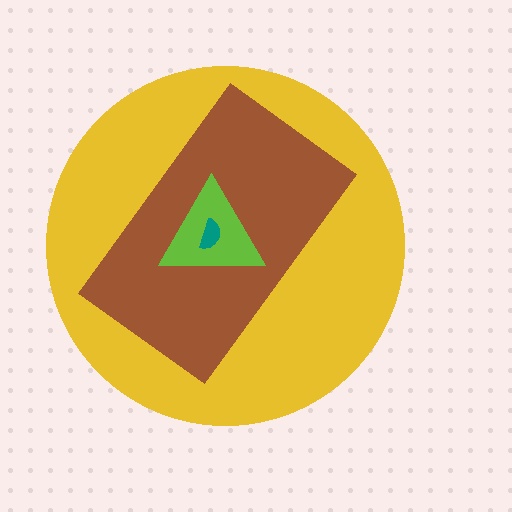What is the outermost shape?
The yellow circle.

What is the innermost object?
The teal semicircle.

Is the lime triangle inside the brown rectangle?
Yes.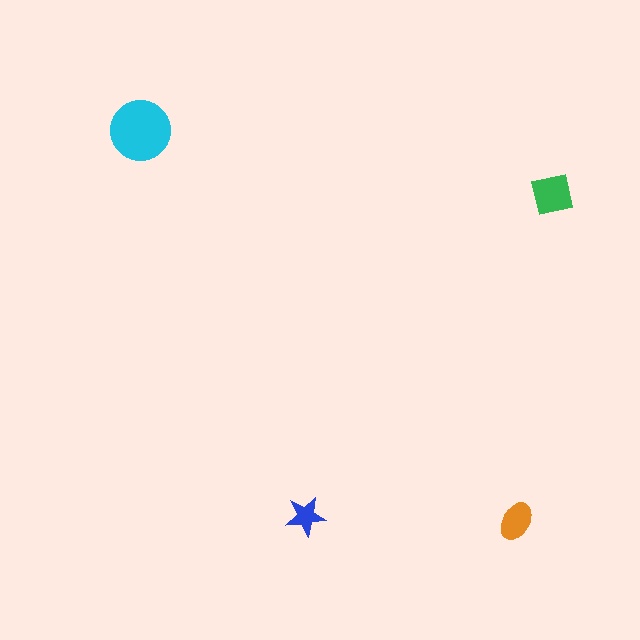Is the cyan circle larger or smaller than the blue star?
Larger.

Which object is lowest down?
The orange ellipse is bottommost.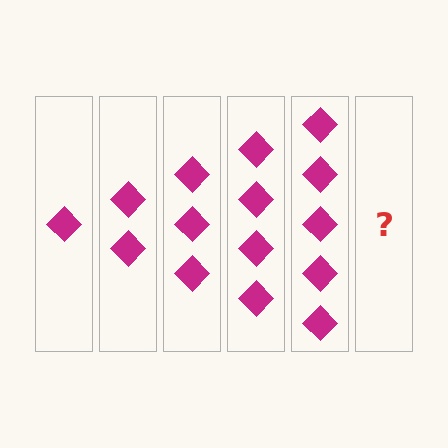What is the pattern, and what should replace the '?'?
The pattern is that each step adds one more diamond. The '?' should be 6 diamonds.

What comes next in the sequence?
The next element should be 6 diamonds.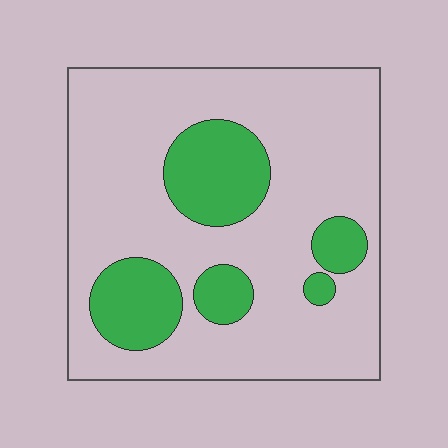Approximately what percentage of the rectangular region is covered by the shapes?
Approximately 25%.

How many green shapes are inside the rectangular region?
5.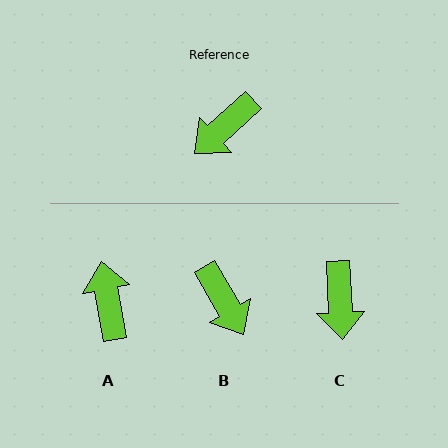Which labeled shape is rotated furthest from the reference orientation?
A, about 122 degrees away.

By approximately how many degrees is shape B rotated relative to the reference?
Approximately 78 degrees counter-clockwise.